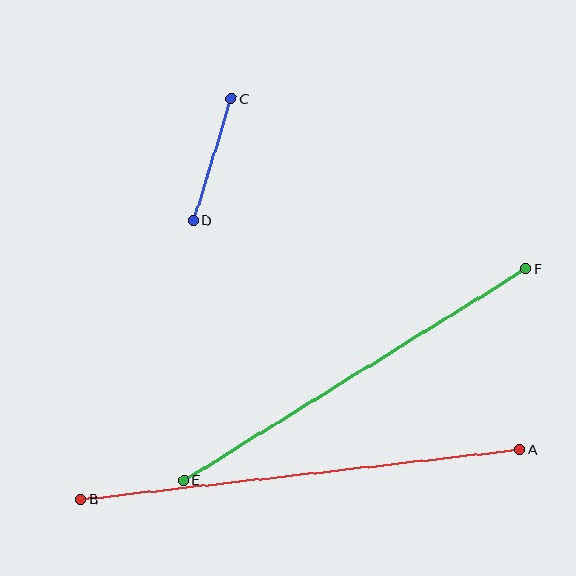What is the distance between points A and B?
The distance is approximately 442 pixels.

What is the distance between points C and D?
The distance is approximately 128 pixels.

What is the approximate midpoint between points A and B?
The midpoint is at approximately (300, 475) pixels.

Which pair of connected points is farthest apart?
Points A and B are farthest apart.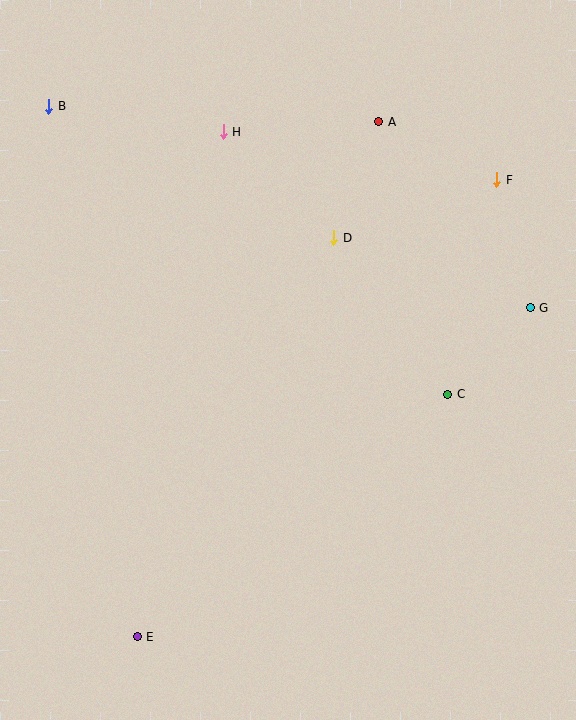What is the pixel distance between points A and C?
The distance between A and C is 281 pixels.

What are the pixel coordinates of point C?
Point C is at (448, 394).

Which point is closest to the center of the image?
Point D at (334, 238) is closest to the center.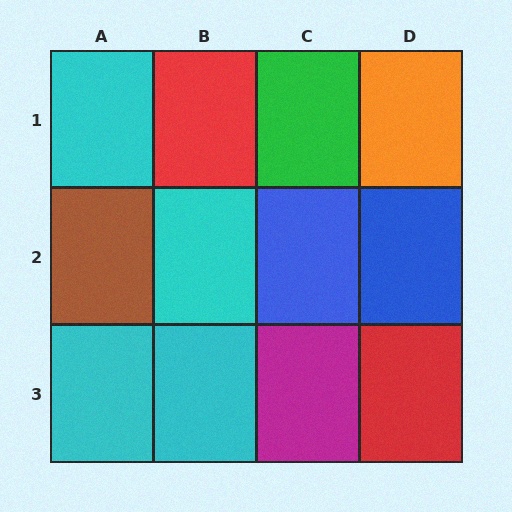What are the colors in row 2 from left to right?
Brown, cyan, blue, blue.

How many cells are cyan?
4 cells are cyan.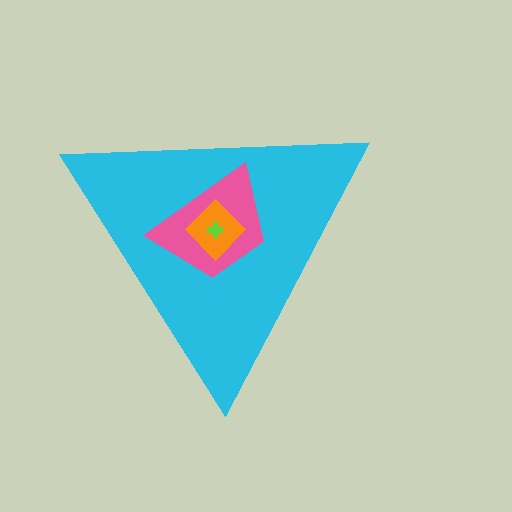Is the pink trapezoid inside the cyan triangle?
Yes.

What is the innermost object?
The lime cross.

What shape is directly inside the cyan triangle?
The pink trapezoid.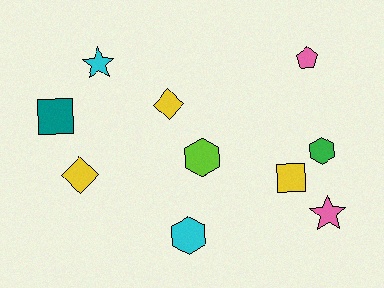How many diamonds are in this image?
There are 2 diamonds.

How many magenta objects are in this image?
There are no magenta objects.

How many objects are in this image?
There are 10 objects.